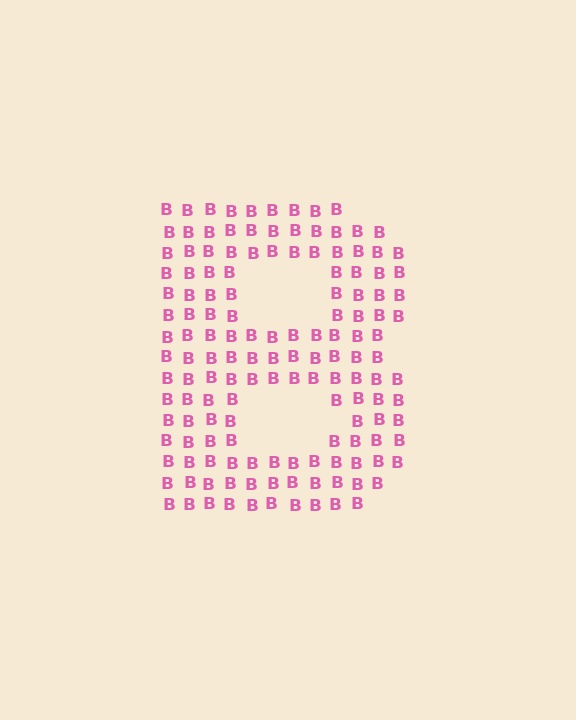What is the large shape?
The large shape is the letter B.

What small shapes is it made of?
It is made of small letter B's.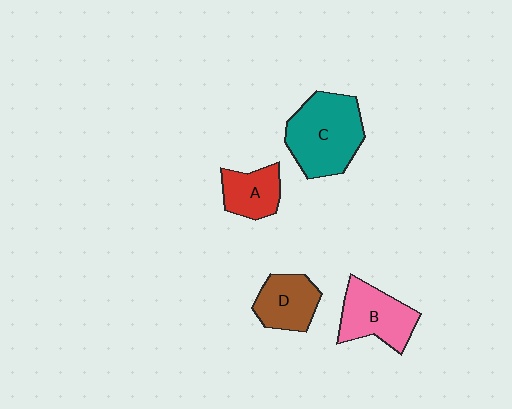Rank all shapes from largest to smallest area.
From largest to smallest: C (teal), B (pink), D (brown), A (red).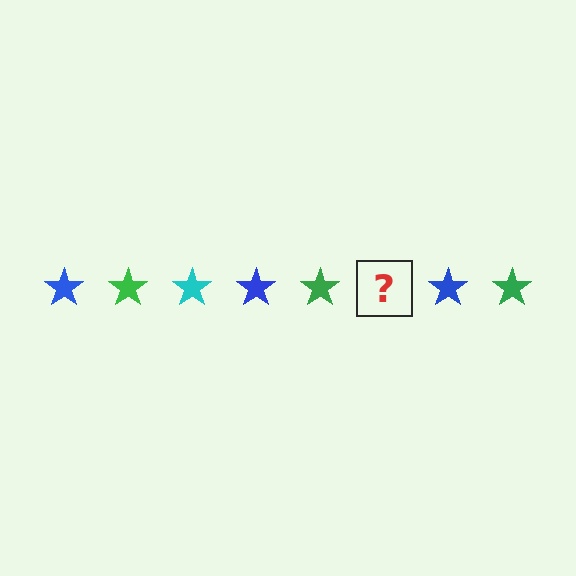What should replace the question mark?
The question mark should be replaced with a cyan star.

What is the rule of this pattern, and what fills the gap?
The rule is that the pattern cycles through blue, green, cyan stars. The gap should be filled with a cyan star.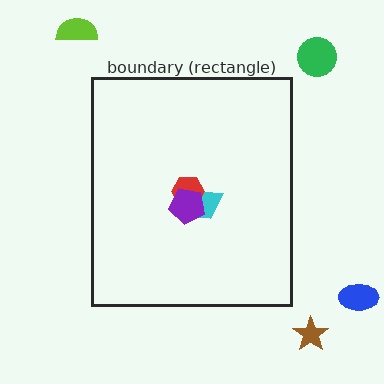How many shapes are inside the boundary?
3 inside, 4 outside.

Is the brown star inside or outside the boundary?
Outside.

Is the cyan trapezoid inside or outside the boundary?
Inside.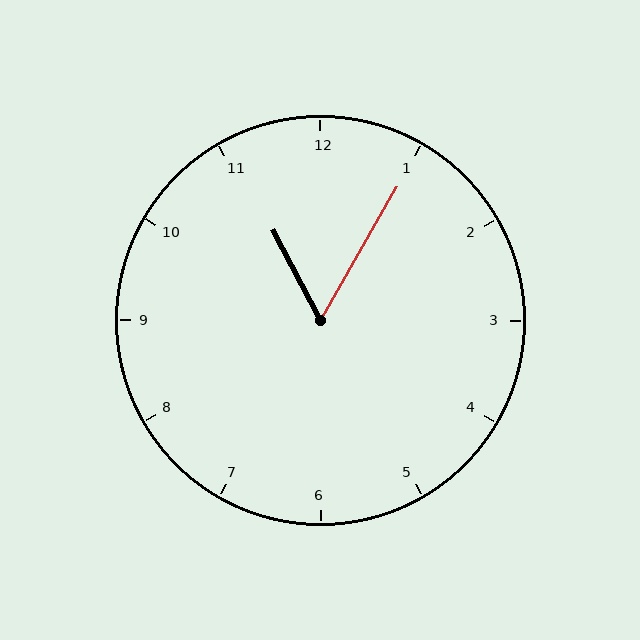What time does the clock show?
11:05.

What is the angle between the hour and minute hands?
Approximately 58 degrees.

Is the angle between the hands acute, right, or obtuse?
It is acute.